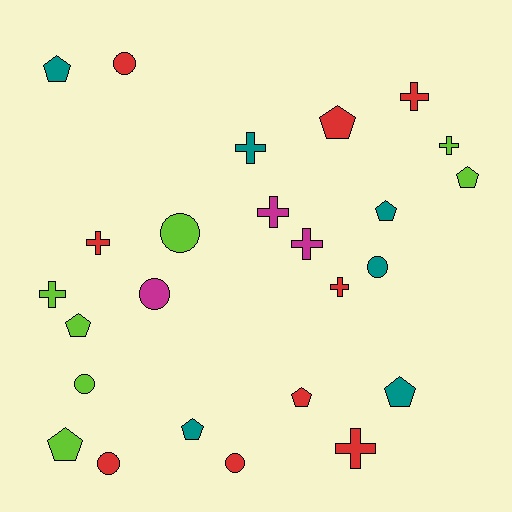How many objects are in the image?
There are 25 objects.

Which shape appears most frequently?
Cross, with 9 objects.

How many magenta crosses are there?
There are 2 magenta crosses.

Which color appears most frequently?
Red, with 9 objects.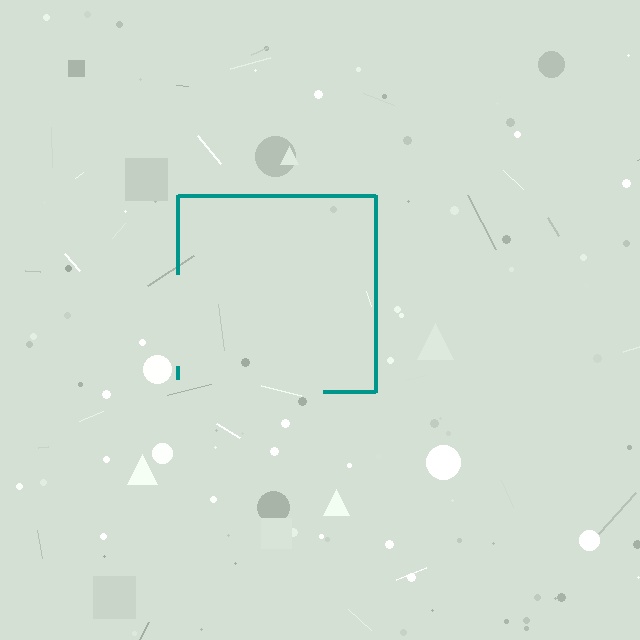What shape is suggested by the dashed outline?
The dashed outline suggests a square.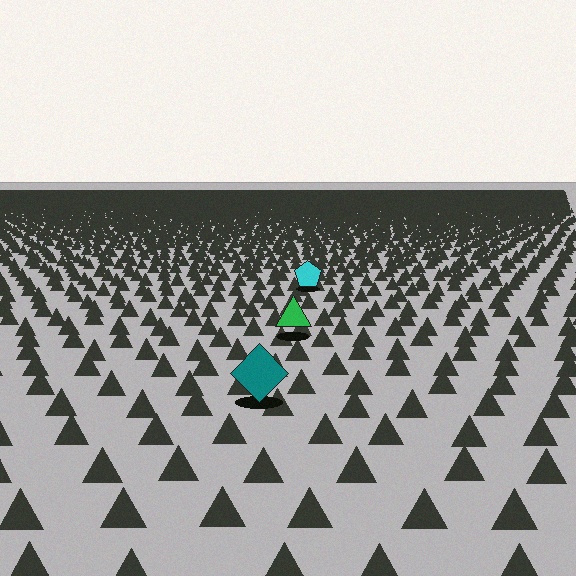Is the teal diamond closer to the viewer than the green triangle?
Yes. The teal diamond is closer — you can tell from the texture gradient: the ground texture is coarser near it.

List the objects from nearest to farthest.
From nearest to farthest: the teal diamond, the green triangle, the cyan pentagon.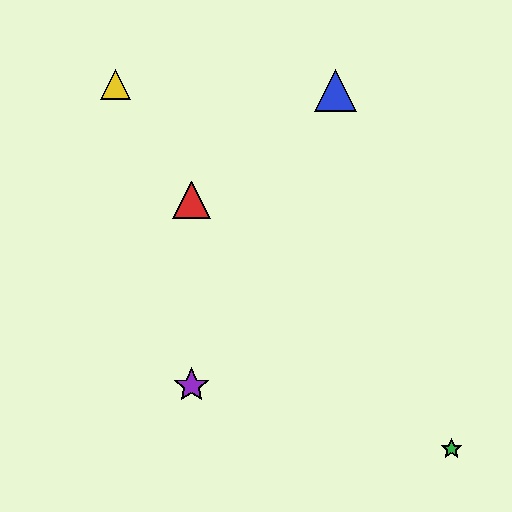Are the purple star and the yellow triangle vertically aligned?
No, the purple star is at x≈192 and the yellow triangle is at x≈116.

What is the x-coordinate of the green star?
The green star is at x≈451.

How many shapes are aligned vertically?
2 shapes (the red triangle, the purple star) are aligned vertically.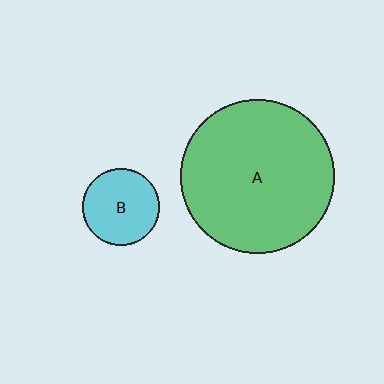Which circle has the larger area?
Circle A (green).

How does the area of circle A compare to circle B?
Approximately 3.9 times.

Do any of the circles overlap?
No, none of the circles overlap.